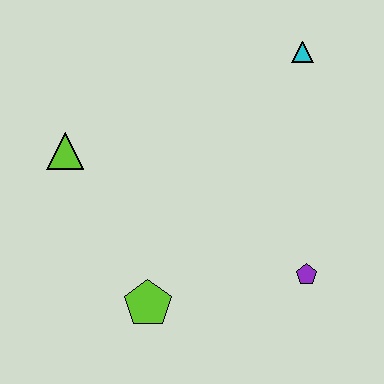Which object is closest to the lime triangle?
The lime pentagon is closest to the lime triangle.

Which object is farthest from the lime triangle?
The purple pentagon is farthest from the lime triangle.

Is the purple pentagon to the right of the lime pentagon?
Yes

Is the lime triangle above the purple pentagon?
Yes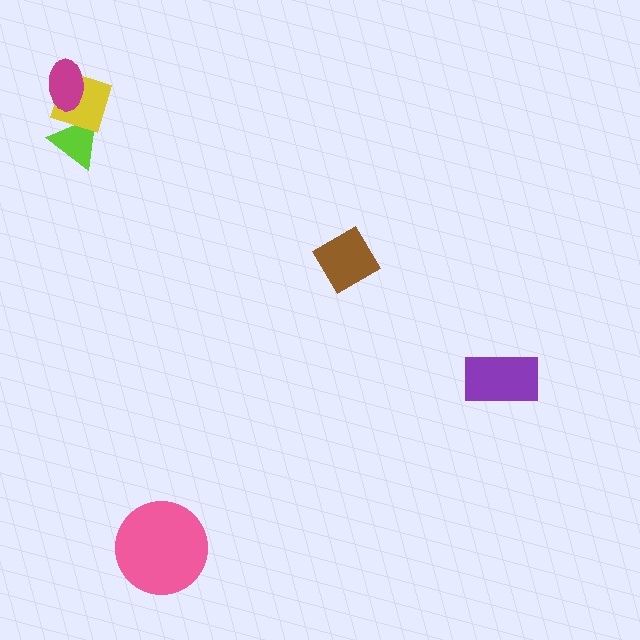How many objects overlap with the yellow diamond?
2 objects overlap with the yellow diamond.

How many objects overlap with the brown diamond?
0 objects overlap with the brown diamond.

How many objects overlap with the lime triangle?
1 object overlaps with the lime triangle.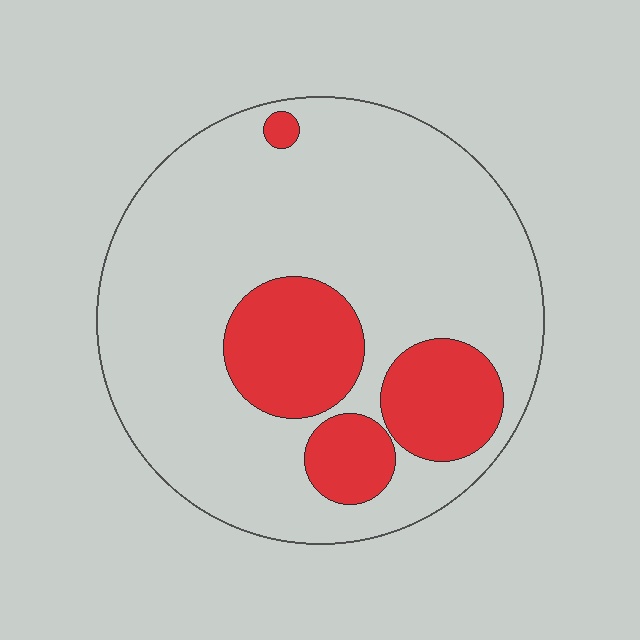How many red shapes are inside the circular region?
4.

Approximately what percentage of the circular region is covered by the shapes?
Approximately 25%.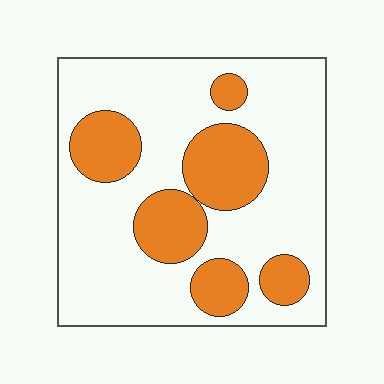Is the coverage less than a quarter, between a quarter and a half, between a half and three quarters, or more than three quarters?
Between a quarter and a half.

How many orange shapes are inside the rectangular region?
6.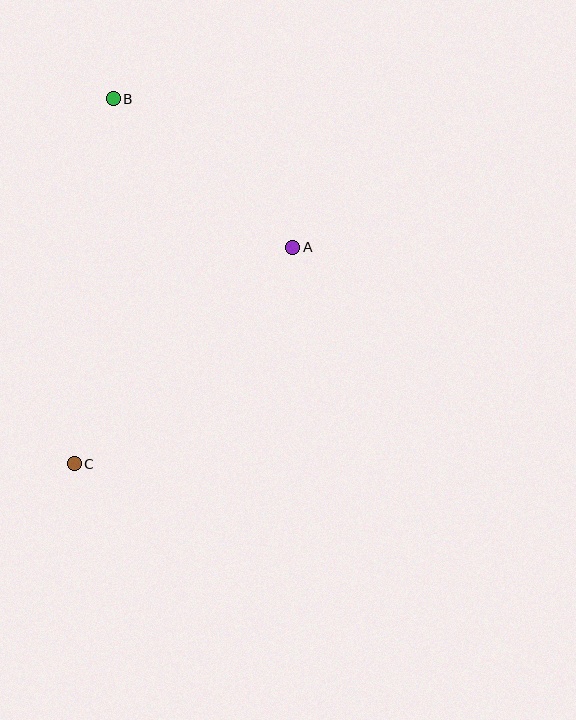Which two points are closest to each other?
Points A and B are closest to each other.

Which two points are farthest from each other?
Points B and C are farthest from each other.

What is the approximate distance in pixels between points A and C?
The distance between A and C is approximately 308 pixels.